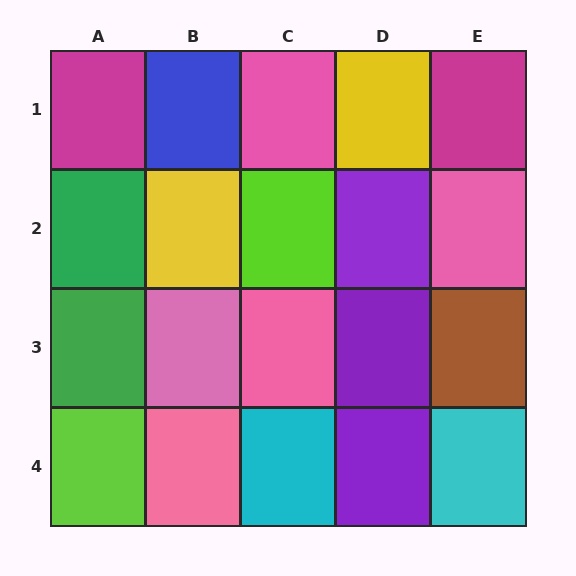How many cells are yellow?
2 cells are yellow.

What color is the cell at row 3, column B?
Pink.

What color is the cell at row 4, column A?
Lime.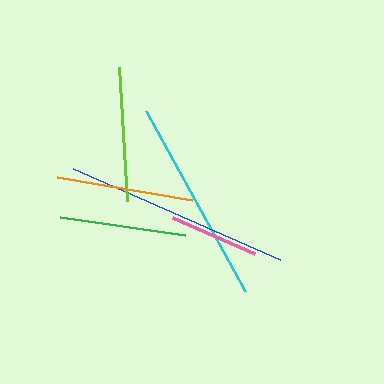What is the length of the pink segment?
The pink segment is approximately 90 pixels long.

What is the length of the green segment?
The green segment is approximately 126 pixels long.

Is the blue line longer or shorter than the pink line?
The blue line is longer than the pink line.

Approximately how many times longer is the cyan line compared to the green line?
The cyan line is approximately 1.6 times the length of the green line.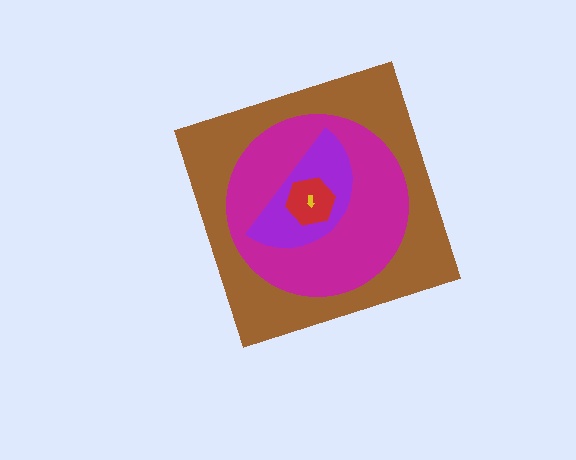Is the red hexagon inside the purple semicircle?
Yes.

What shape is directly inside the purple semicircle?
The red hexagon.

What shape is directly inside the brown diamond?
The magenta circle.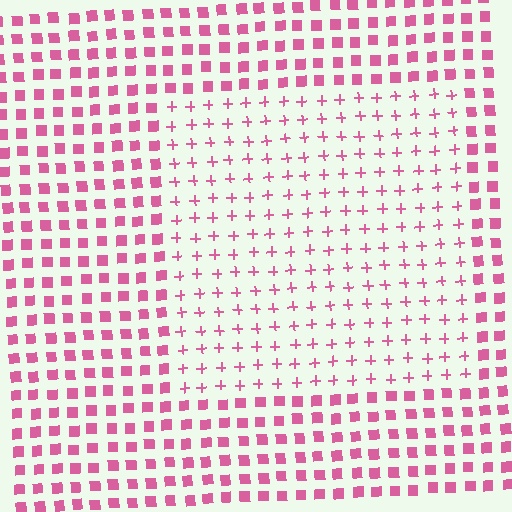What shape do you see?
I see a rectangle.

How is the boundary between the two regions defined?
The boundary is defined by a change in element shape: plus signs inside vs. squares outside. All elements share the same color and spacing.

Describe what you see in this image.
The image is filled with small pink elements arranged in a uniform grid. A rectangle-shaped region contains plus signs, while the surrounding area contains squares. The boundary is defined purely by the change in element shape.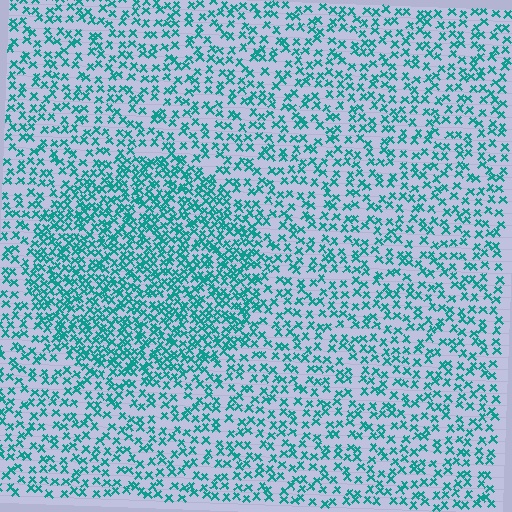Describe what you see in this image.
The image contains small teal elements arranged at two different densities. A circle-shaped region is visible where the elements are more densely packed than the surrounding area.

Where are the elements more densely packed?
The elements are more densely packed inside the circle boundary.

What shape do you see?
I see a circle.